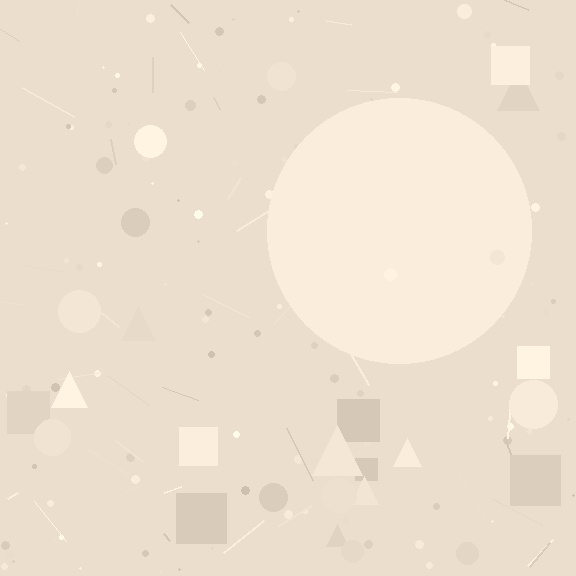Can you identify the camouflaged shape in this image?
The camouflaged shape is a circle.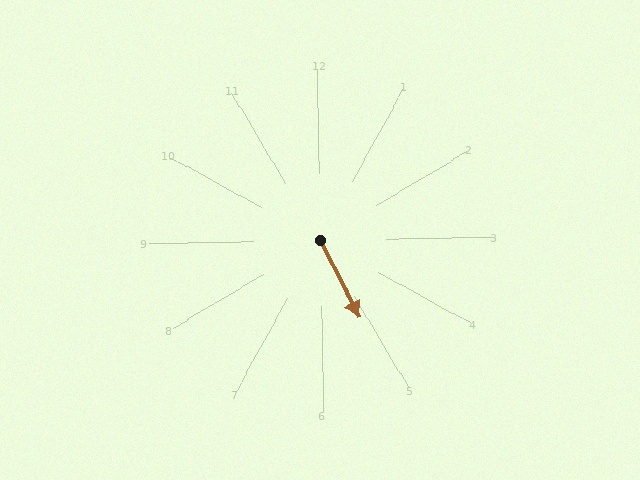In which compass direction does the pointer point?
Southeast.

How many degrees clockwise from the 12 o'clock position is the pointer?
Approximately 154 degrees.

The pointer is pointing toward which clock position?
Roughly 5 o'clock.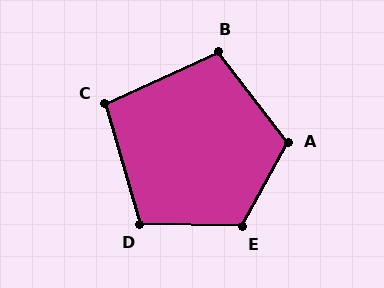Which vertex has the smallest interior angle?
C, at approximately 98 degrees.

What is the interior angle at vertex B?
Approximately 103 degrees (obtuse).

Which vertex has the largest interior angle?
E, at approximately 118 degrees.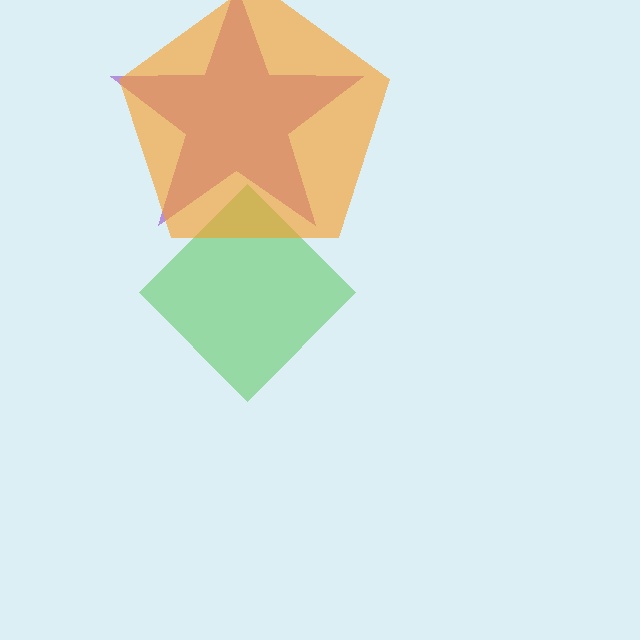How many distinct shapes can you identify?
There are 3 distinct shapes: a green diamond, a purple star, an orange pentagon.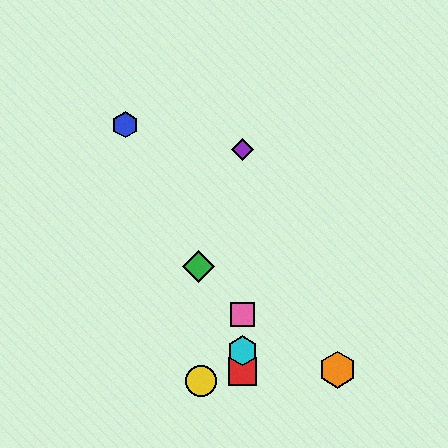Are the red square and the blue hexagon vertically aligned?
No, the red square is at x≈242 and the blue hexagon is at x≈125.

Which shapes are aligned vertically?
The red square, the purple diamond, the cyan hexagon, the pink square are aligned vertically.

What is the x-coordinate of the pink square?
The pink square is at x≈242.